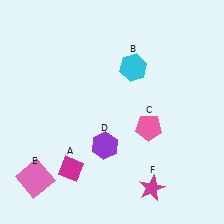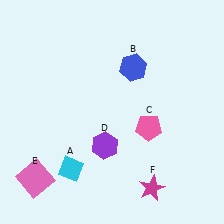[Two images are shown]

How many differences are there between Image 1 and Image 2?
There are 2 differences between the two images.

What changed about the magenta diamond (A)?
In Image 1, A is magenta. In Image 2, it changed to cyan.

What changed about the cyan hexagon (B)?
In Image 1, B is cyan. In Image 2, it changed to blue.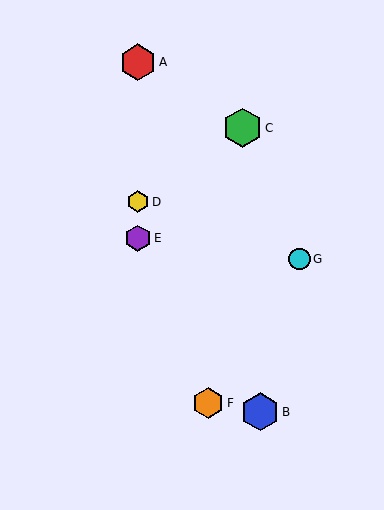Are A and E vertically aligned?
Yes, both are at x≈138.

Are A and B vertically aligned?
No, A is at x≈138 and B is at x≈260.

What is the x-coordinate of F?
Object F is at x≈208.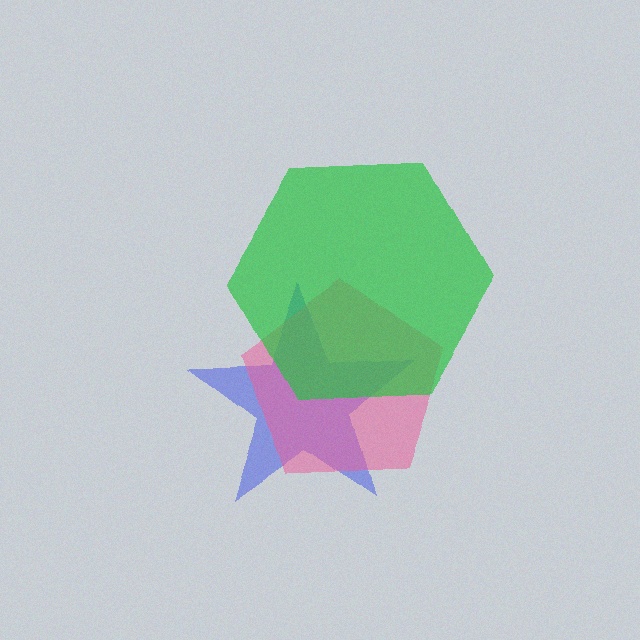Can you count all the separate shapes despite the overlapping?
Yes, there are 3 separate shapes.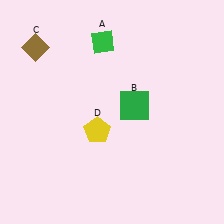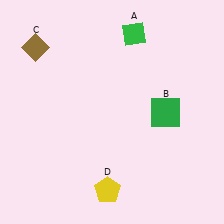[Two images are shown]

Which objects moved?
The objects that moved are: the green diamond (A), the green square (B), the yellow pentagon (D).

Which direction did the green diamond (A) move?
The green diamond (A) moved right.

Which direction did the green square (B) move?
The green square (B) moved right.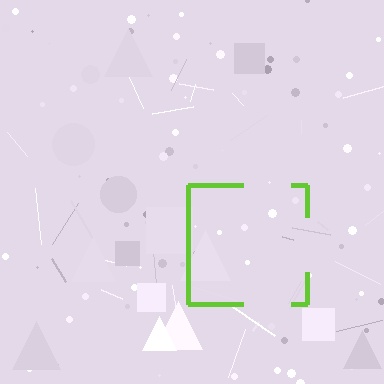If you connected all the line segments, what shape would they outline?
They would outline a square.